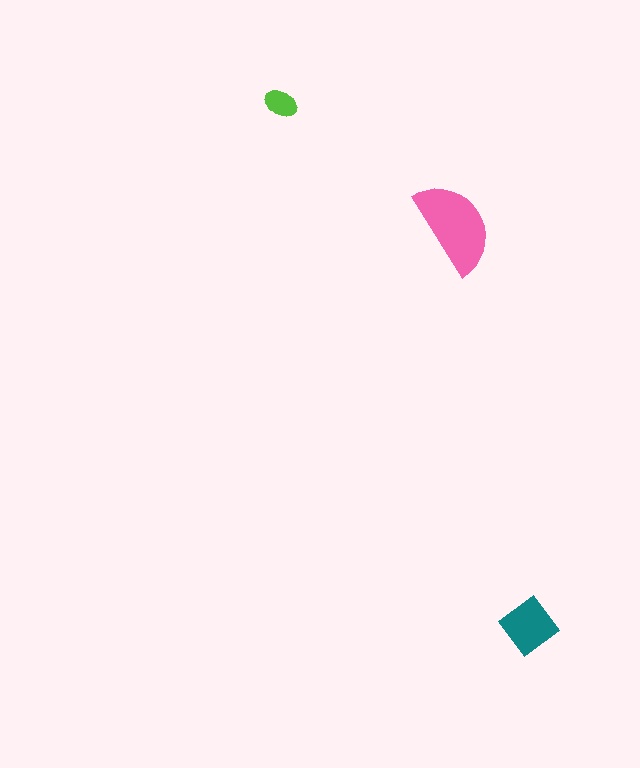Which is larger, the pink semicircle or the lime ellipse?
The pink semicircle.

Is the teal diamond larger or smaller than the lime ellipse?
Larger.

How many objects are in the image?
There are 3 objects in the image.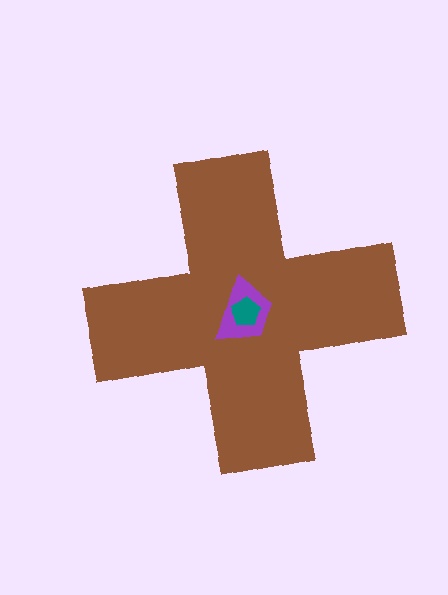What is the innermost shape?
The teal pentagon.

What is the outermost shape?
The brown cross.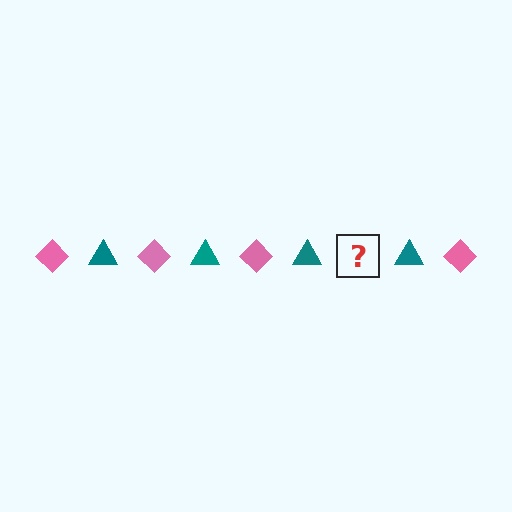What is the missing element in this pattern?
The missing element is a pink diamond.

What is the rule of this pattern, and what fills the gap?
The rule is that the pattern alternates between pink diamond and teal triangle. The gap should be filled with a pink diamond.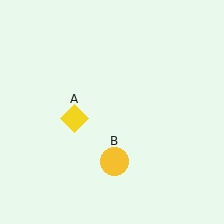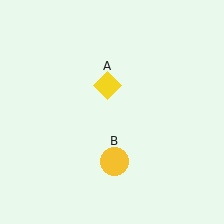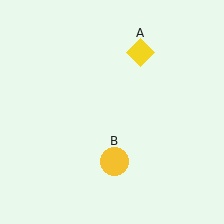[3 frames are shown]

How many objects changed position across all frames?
1 object changed position: yellow diamond (object A).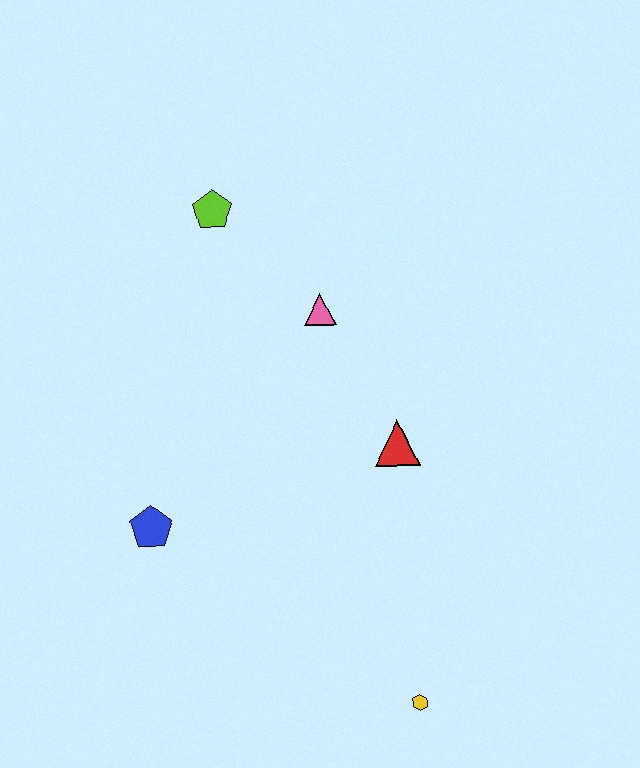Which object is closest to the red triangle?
The pink triangle is closest to the red triangle.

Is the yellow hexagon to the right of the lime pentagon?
Yes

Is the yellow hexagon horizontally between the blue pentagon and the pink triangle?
No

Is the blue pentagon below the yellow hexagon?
No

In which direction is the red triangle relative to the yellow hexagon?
The red triangle is above the yellow hexagon.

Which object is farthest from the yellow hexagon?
The lime pentagon is farthest from the yellow hexagon.